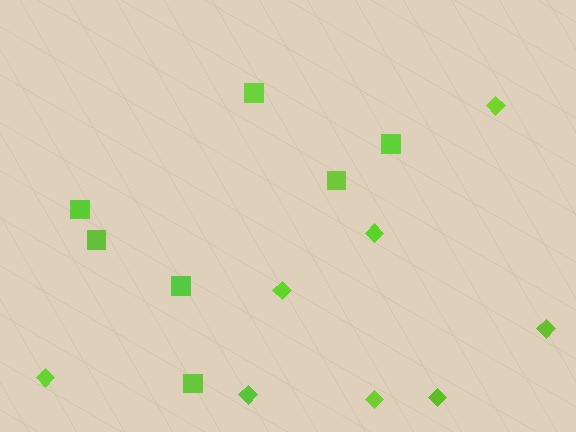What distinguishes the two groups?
There are 2 groups: one group of diamonds (8) and one group of squares (7).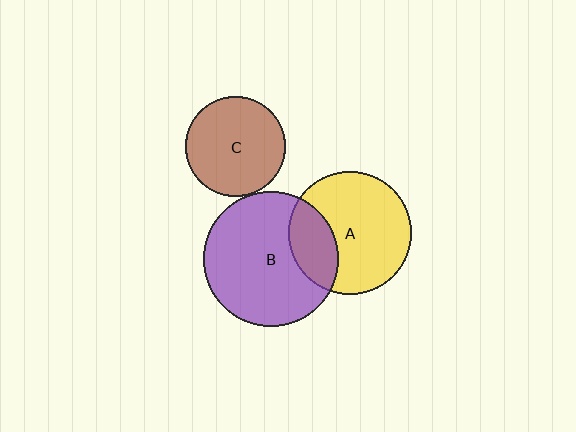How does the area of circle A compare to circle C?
Approximately 1.5 times.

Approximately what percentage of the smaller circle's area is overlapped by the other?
Approximately 25%.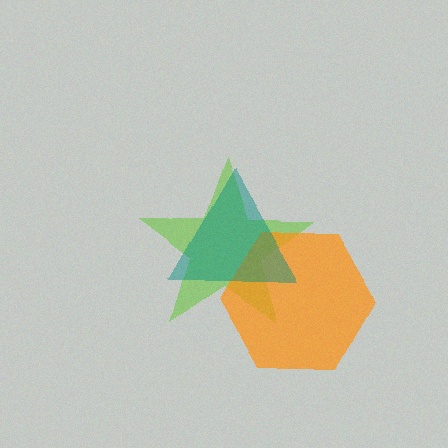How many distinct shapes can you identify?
There are 3 distinct shapes: a lime star, an orange hexagon, a teal triangle.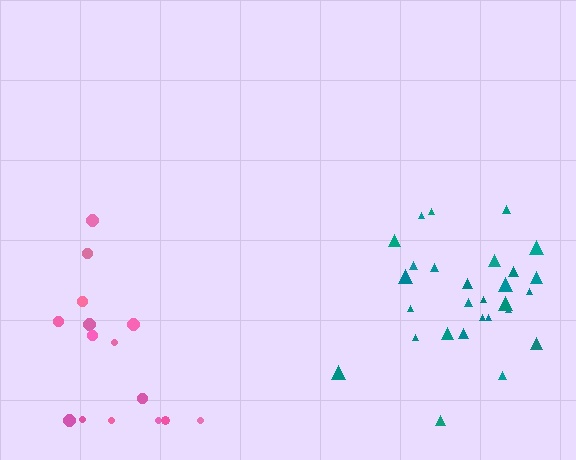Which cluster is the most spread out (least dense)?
Pink.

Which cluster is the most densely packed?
Teal.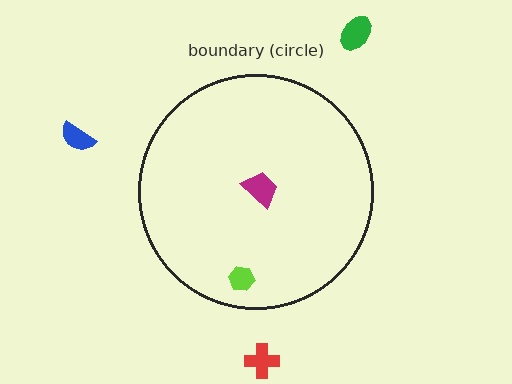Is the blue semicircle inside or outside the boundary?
Outside.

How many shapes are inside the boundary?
2 inside, 3 outside.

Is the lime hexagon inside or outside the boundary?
Inside.